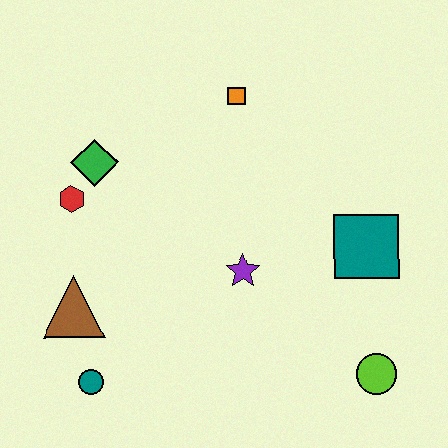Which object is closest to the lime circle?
The teal square is closest to the lime circle.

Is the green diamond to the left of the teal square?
Yes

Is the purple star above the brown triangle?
Yes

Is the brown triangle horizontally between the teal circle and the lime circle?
No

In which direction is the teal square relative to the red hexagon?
The teal square is to the right of the red hexagon.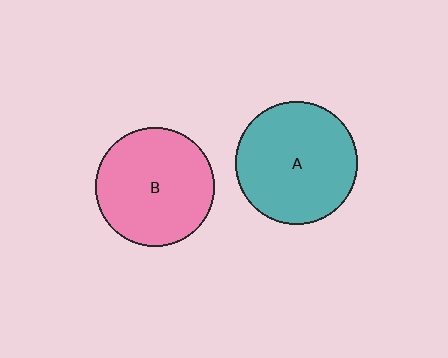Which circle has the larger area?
Circle A (teal).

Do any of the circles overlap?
No, none of the circles overlap.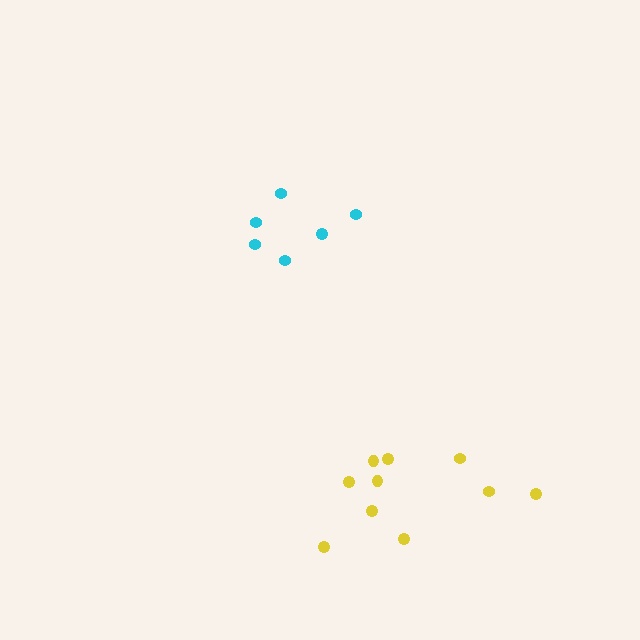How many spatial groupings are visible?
There are 2 spatial groupings.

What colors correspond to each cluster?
The clusters are colored: yellow, cyan.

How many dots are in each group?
Group 1: 10 dots, Group 2: 6 dots (16 total).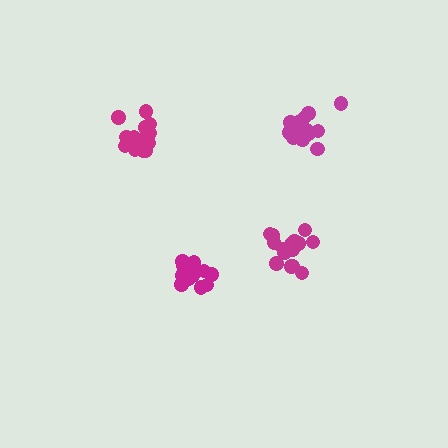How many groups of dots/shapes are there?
There are 4 groups.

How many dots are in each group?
Group 1: 16 dots, Group 2: 16 dots, Group 3: 16 dots, Group 4: 16 dots (64 total).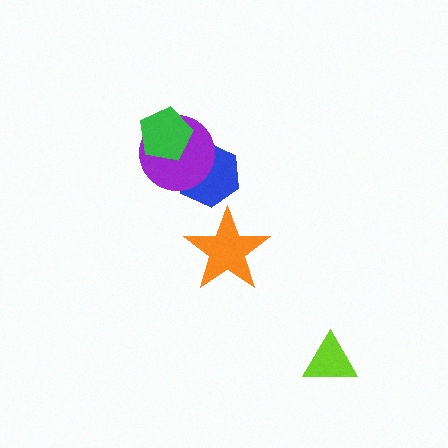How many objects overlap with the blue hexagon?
1 object overlaps with the blue hexagon.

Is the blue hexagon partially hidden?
Yes, it is partially covered by another shape.